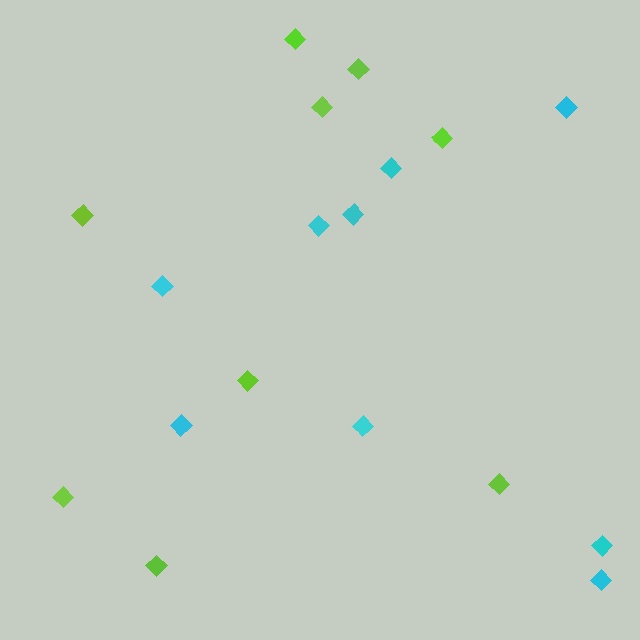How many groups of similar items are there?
There are 2 groups: one group of cyan diamonds (9) and one group of lime diamonds (9).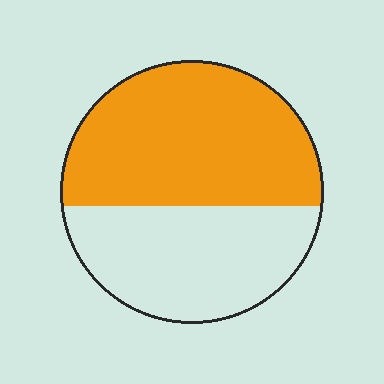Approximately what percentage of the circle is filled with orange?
Approximately 55%.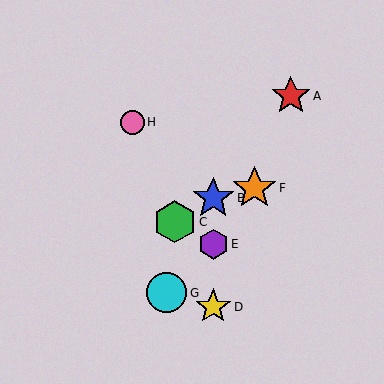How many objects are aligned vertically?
3 objects (B, D, E) are aligned vertically.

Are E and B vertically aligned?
Yes, both are at x≈213.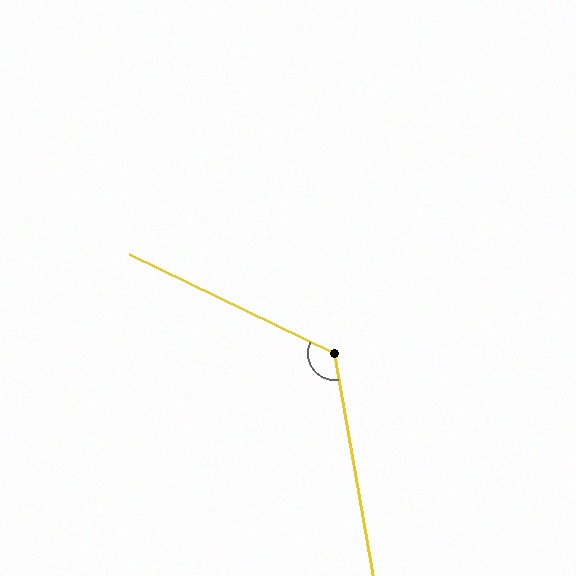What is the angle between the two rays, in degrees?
Approximately 126 degrees.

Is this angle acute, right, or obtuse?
It is obtuse.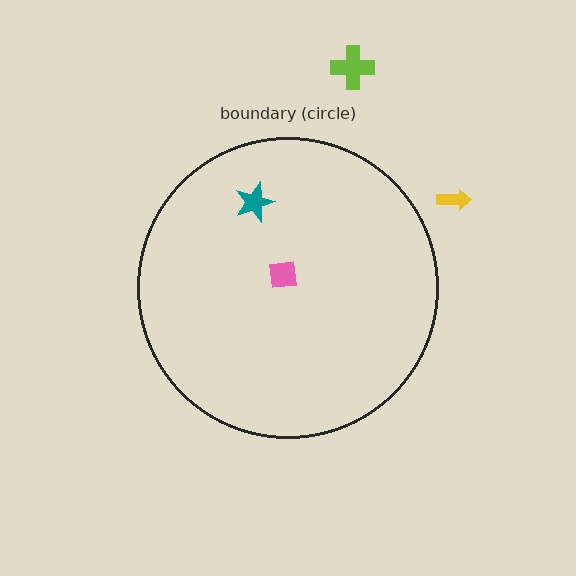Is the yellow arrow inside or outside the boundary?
Outside.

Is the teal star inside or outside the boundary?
Inside.